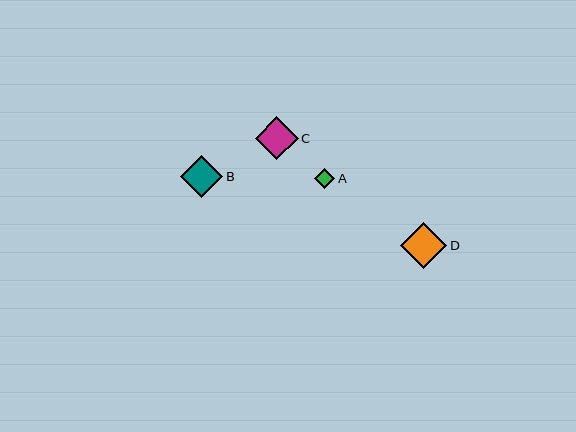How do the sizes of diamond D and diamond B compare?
Diamond D and diamond B are approximately the same size.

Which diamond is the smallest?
Diamond A is the smallest with a size of approximately 20 pixels.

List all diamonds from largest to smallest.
From largest to smallest: D, C, B, A.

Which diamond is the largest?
Diamond D is the largest with a size of approximately 46 pixels.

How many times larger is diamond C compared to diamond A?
Diamond C is approximately 2.1 times the size of diamond A.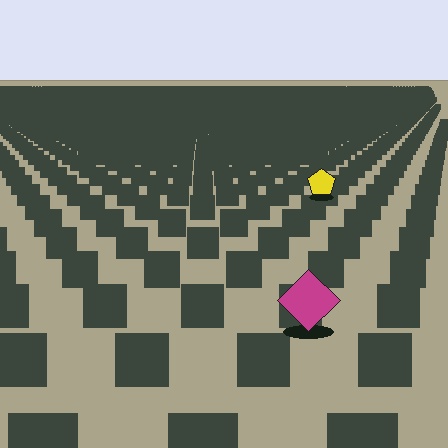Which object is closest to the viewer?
The magenta diamond is closest. The texture marks near it are larger and more spread out.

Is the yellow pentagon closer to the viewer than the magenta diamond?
No. The magenta diamond is closer — you can tell from the texture gradient: the ground texture is coarser near it.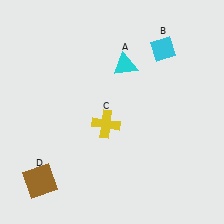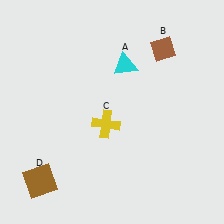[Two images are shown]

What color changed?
The diamond (B) changed from cyan in Image 1 to brown in Image 2.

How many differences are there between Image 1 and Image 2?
There is 1 difference between the two images.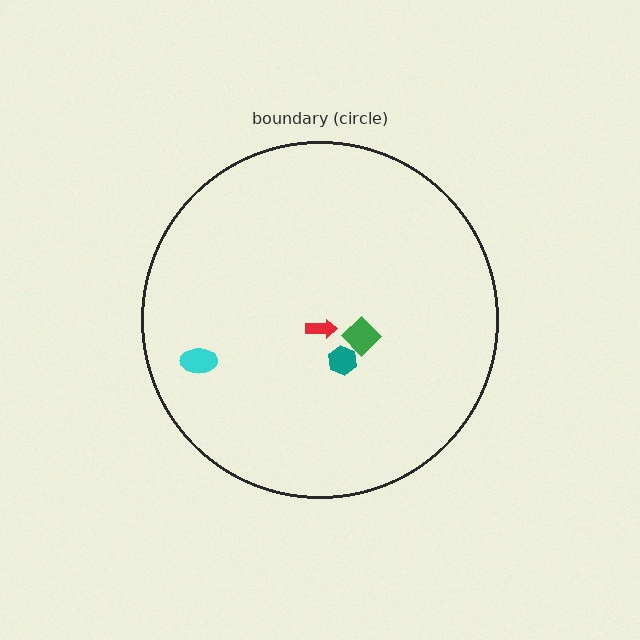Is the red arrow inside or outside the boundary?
Inside.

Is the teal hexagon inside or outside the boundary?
Inside.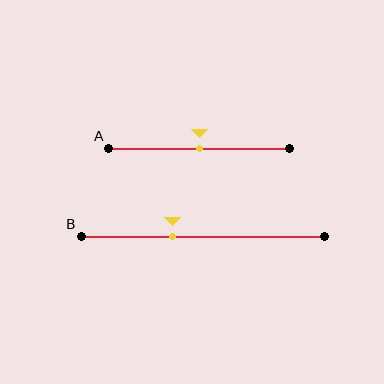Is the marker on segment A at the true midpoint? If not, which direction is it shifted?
Yes, the marker on segment A is at the true midpoint.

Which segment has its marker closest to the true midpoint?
Segment A has its marker closest to the true midpoint.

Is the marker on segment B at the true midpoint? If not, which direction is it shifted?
No, the marker on segment B is shifted to the left by about 12% of the segment length.